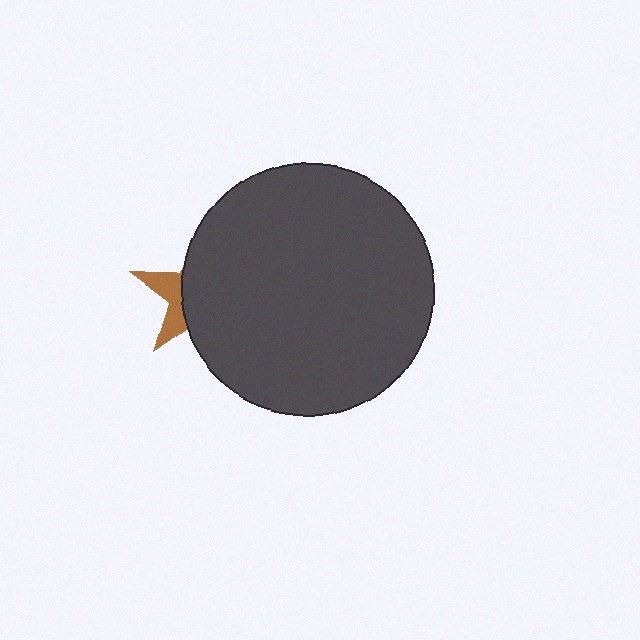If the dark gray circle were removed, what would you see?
You would see the complete brown star.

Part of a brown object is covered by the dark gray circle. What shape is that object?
It is a star.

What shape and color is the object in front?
The object in front is a dark gray circle.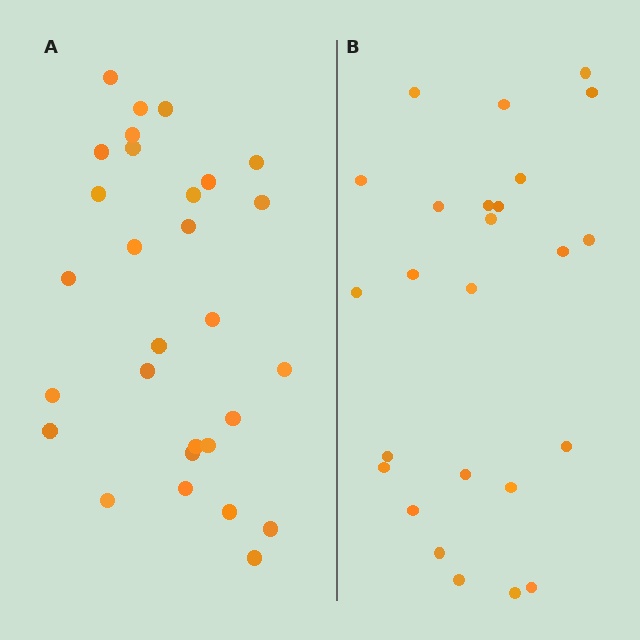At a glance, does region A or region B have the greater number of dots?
Region A (the left region) has more dots.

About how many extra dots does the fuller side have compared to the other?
Region A has about 4 more dots than region B.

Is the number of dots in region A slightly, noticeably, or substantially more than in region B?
Region A has only slightly more — the two regions are fairly close. The ratio is roughly 1.2 to 1.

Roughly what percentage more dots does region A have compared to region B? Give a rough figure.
About 15% more.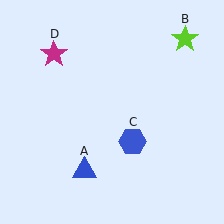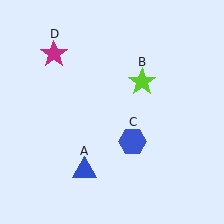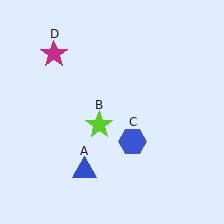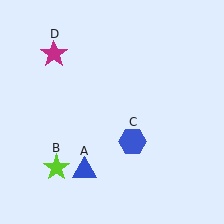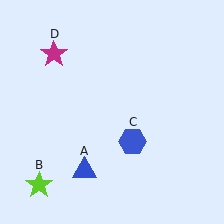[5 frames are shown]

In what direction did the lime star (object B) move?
The lime star (object B) moved down and to the left.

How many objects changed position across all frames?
1 object changed position: lime star (object B).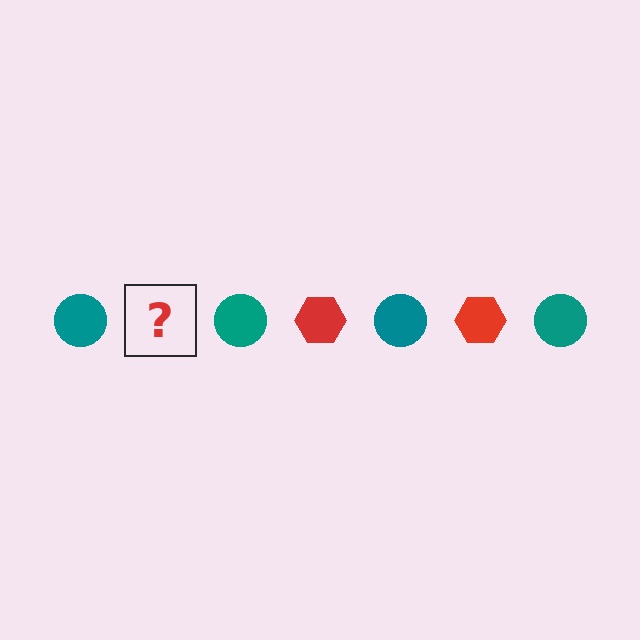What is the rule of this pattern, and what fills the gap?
The rule is that the pattern alternates between teal circle and red hexagon. The gap should be filled with a red hexagon.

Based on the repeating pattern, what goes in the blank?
The blank should be a red hexagon.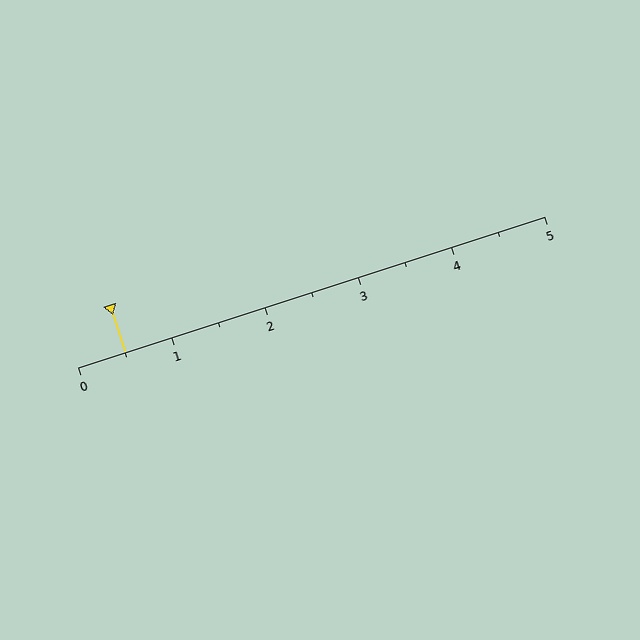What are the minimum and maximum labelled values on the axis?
The axis runs from 0 to 5.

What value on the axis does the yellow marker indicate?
The marker indicates approximately 0.5.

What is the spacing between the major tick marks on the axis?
The major ticks are spaced 1 apart.